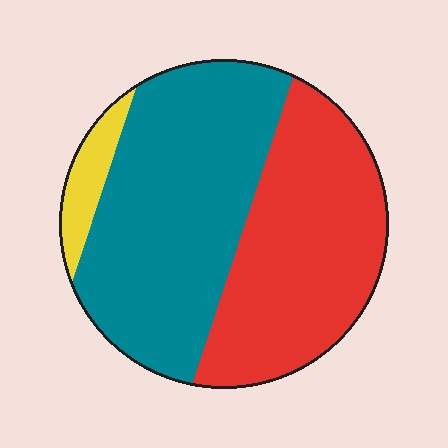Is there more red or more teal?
Teal.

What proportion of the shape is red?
Red takes up about two fifths (2/5) of the shape.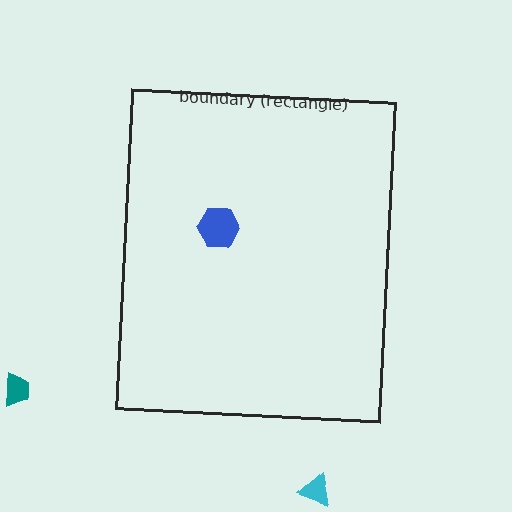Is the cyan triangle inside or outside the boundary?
Outside.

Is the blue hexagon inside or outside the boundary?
Inside.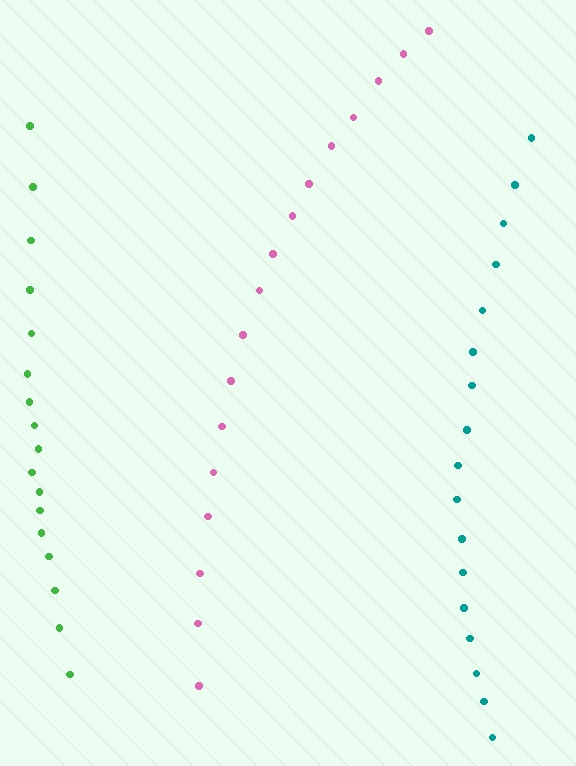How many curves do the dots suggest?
There are 3 distinct paths.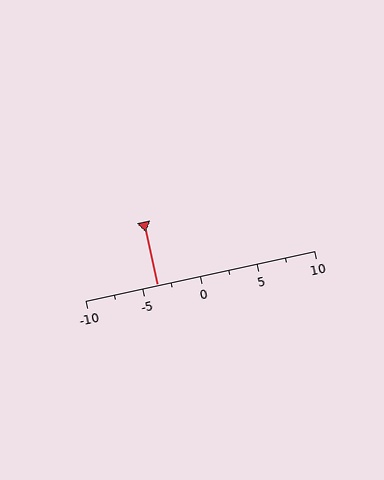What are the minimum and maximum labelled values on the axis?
The axis runs from -10 to 10.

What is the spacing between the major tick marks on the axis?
The major ticks are spaced 5 apart.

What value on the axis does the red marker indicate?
The marker indicates approximately -3.8.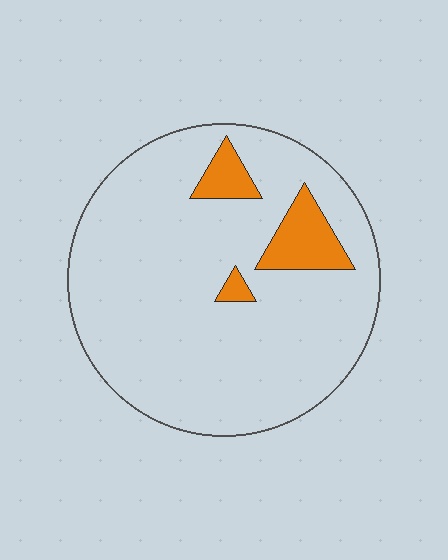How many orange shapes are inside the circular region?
3.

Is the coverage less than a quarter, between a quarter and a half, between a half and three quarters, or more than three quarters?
Less than a quarter.